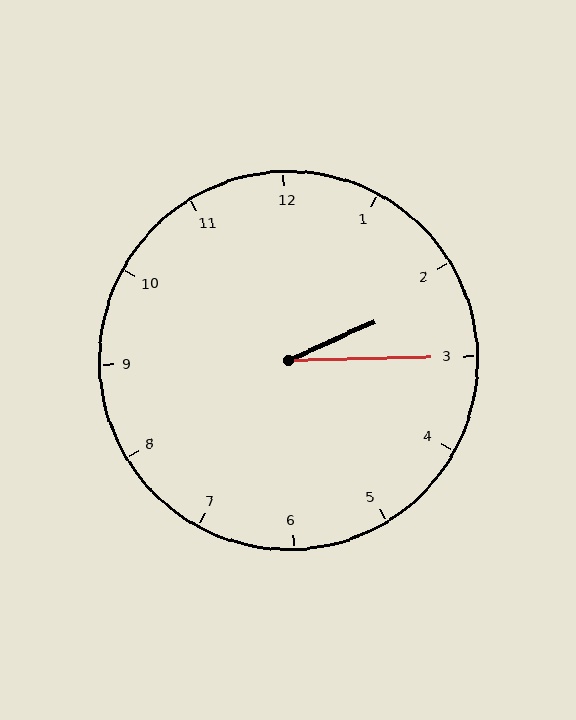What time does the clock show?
2:15.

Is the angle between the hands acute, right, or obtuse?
It is acute.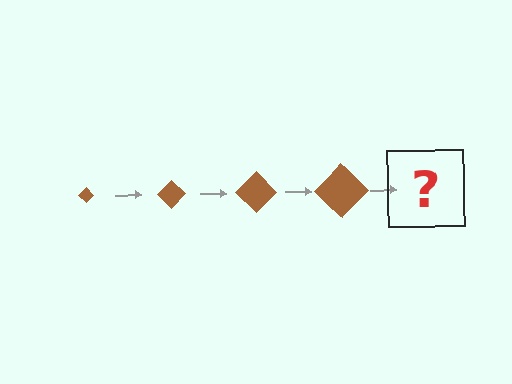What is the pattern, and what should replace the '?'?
The pattern is that the diamond gets progressively larger each step. The '?' should be a brown diamond, larger than the previous one.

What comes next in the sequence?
The next element should be a brown diamond, larger than the previous one.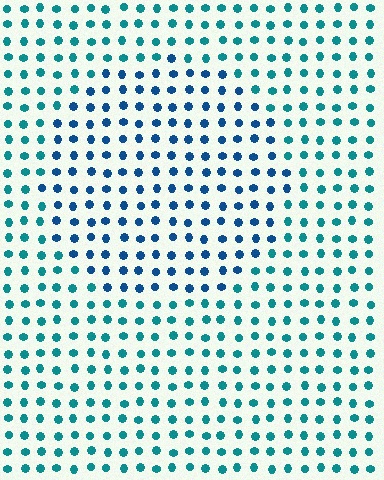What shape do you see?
I see a circle.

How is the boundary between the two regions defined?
The boundary is defined purely by a slight shift in hue (about 30 degrees). Spacing, size, and orientation are identical on both sides.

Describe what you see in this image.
The image is filled with small teal elements in a uniform arrangement. A circle-shaped region is visible where the elements are tinted to a slightly different hue, forming a subtle color boundary.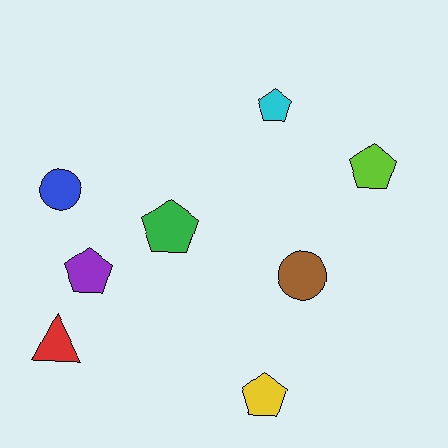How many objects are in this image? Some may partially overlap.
There are 8 objects.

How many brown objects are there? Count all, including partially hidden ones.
There is 1 brown object.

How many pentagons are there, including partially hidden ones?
There are 5 pentagons.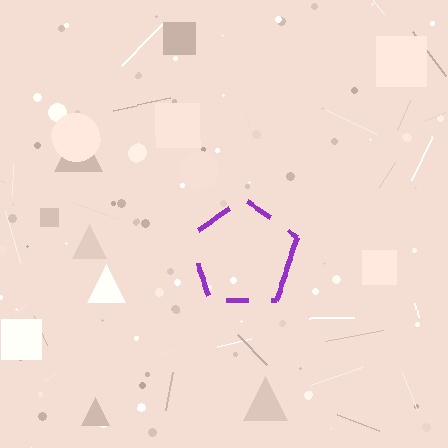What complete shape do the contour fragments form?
The contour fragments form a pentagon.